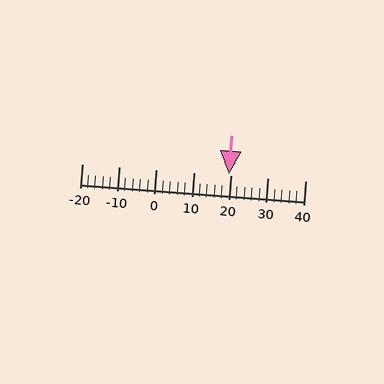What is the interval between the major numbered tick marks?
The major tick marks are spaced 10 units apart.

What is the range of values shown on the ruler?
The ruler shows values from -20 to 40.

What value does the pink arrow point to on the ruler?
The pink arrow points to approximately 20.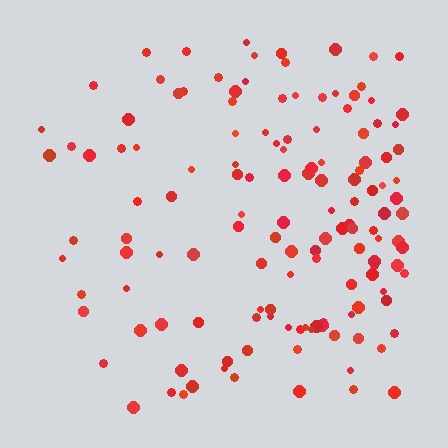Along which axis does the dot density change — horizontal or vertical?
Horizontal.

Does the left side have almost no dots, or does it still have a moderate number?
Still a moderate number, just noticeably fewer than the right.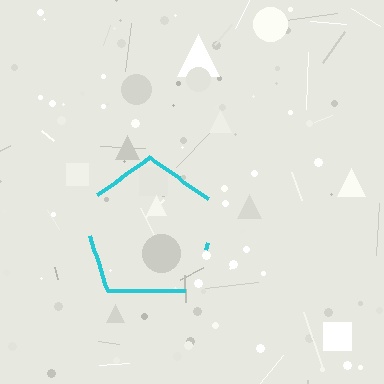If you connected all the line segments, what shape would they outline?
They would outline a pentagon.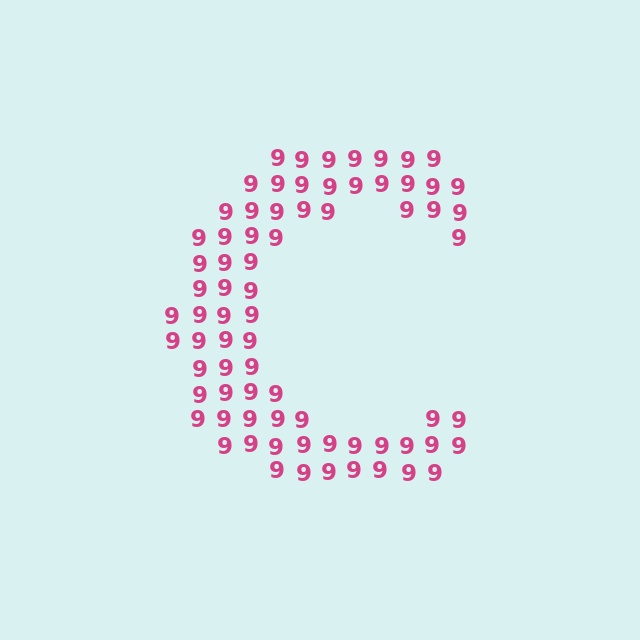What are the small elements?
The small elements are digit 9's.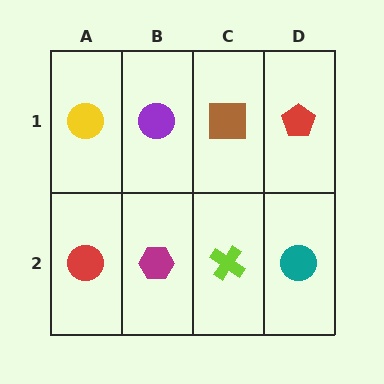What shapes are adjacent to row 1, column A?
A red circle (row 2, column A), a purple circle (row 1, column B).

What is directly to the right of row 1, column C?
A red pentagon.